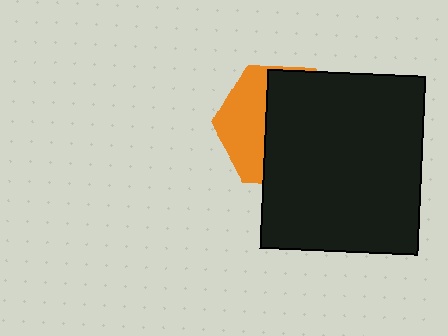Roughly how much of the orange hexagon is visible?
A small part of it is visible (roughly 38%).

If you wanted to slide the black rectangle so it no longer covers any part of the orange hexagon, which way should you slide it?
Slide it right — that is the most direct way to separate the two shapes.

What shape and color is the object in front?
The object in front is a black rectangle.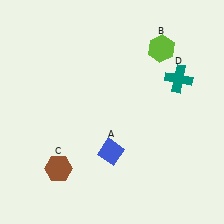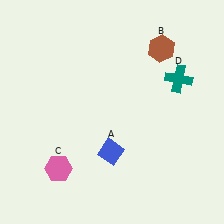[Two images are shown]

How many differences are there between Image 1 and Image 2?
There are 2 differences between the two images.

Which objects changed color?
B changed from lime to brown. C changed from brown to pink.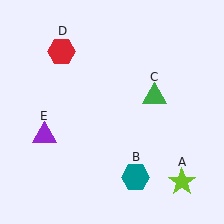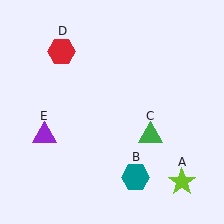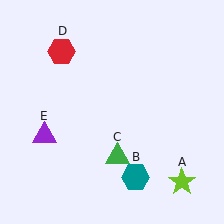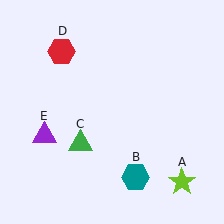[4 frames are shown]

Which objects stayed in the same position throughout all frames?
Lime star (object A) and teal hexagon (object B) and red hexagon (object D) and purple triangle (object E) remained stationary.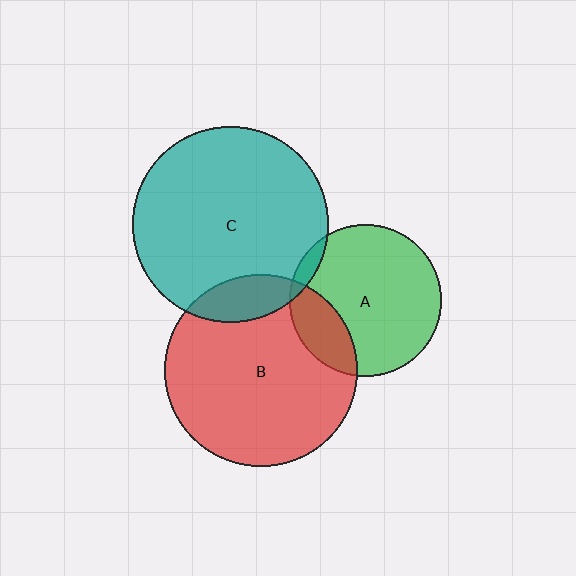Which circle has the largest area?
Circle C (teal).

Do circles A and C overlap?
Yes.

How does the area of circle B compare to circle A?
Approximately 1.6 times.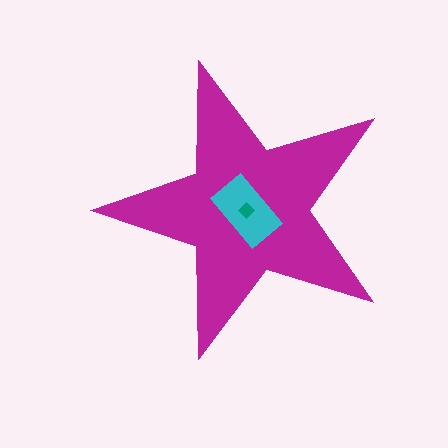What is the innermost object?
The teal diamond.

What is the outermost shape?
The magenta star.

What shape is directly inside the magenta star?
The cyan rectangle.